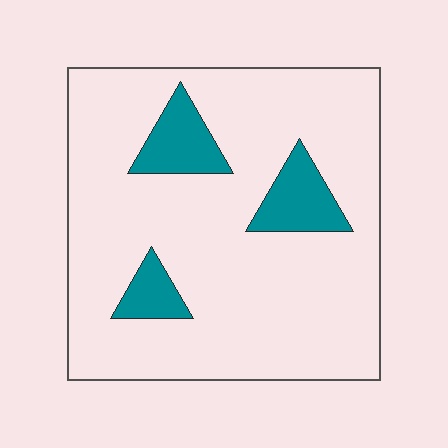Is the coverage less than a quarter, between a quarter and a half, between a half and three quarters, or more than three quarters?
Less than a quarter.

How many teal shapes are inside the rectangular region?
3.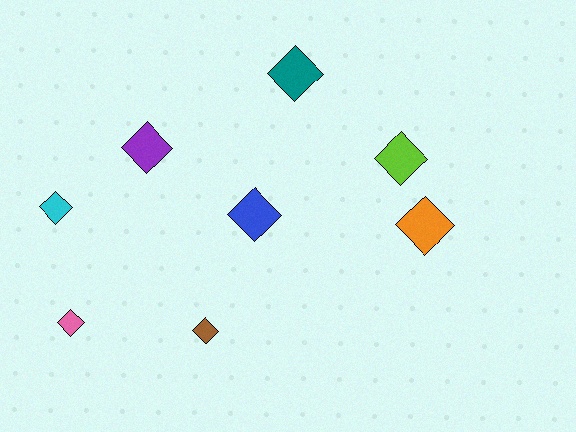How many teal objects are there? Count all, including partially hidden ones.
There is 1 teal object.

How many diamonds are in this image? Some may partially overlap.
There are 8 diamonds.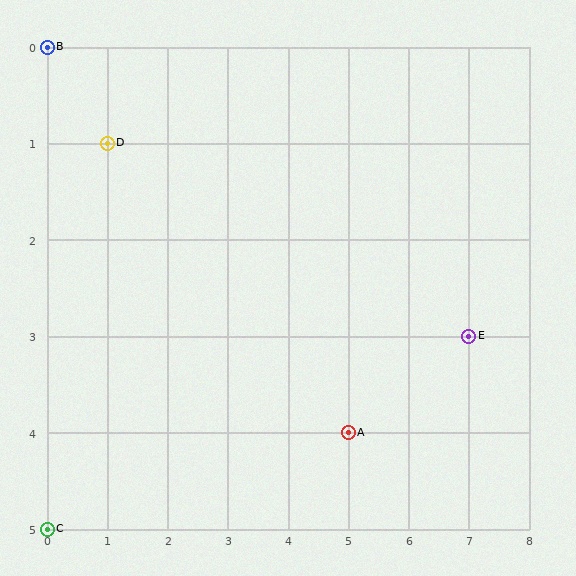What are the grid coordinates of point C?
Point C is at grid coordinates (0, 5).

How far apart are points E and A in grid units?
Points E and A are 2 columns and 1 row apart (about 2.2 grid units diagonally).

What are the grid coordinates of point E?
Point E is at grid coordinates (7, 3).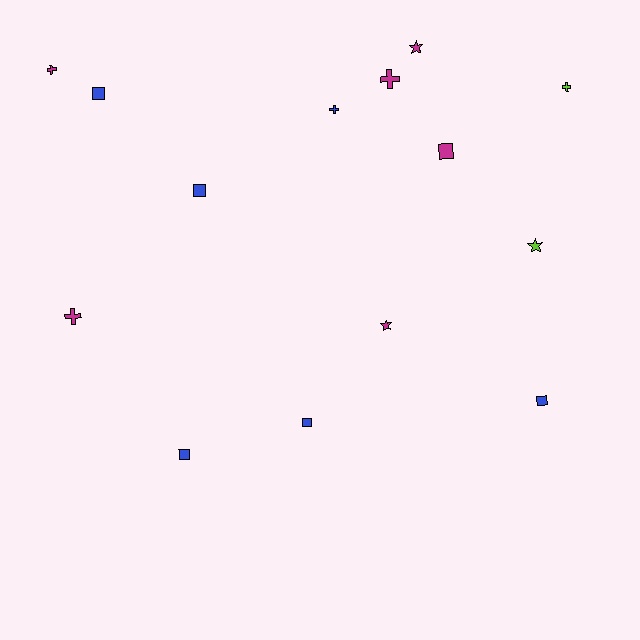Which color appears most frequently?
Magenta, with 6 objects.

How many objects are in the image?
There are 14 objects.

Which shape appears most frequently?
Square, with 6 objects.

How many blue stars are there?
There are no blue stars.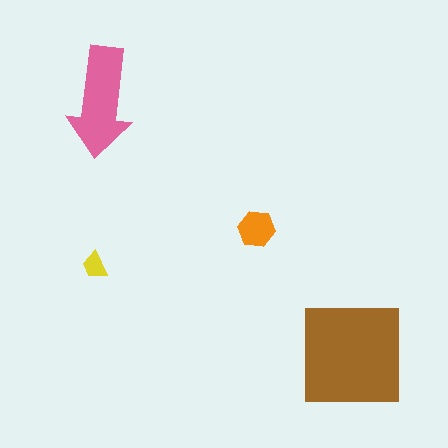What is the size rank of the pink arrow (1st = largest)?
2nd.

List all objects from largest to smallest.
The brown square, the pink arrow, the orange hexagon, the yellow trapezoid.